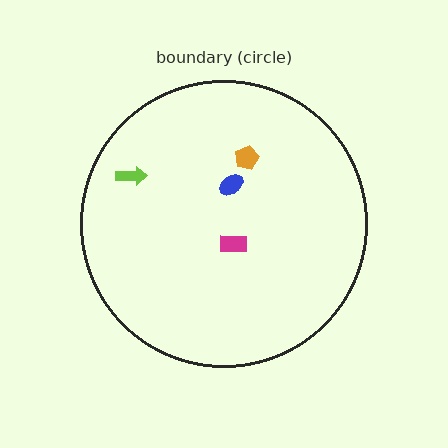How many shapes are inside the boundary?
4 inside, 0 outside.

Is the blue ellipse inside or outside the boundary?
Inside.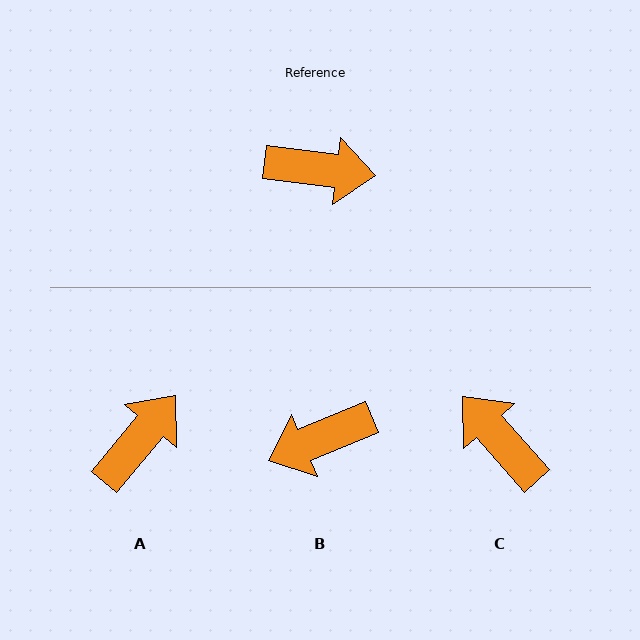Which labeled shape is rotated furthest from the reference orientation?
B, about 150 degrees away.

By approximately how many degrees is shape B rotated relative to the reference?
Approximately 150 degrees clockwise.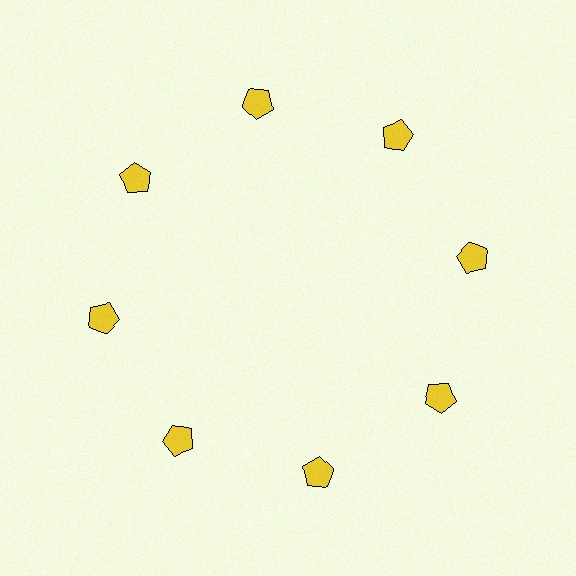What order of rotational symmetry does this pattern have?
This pattern has 8-fold rotational symmetry.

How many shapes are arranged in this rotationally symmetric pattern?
There are 8 shapes, arranged in 8 groups of 1.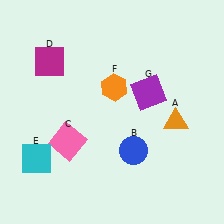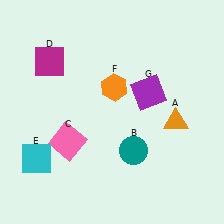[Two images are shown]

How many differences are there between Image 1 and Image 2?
There is 1 difference between the two images.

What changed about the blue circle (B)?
In Image 1, B is blue. In Image 2, it changed to teal.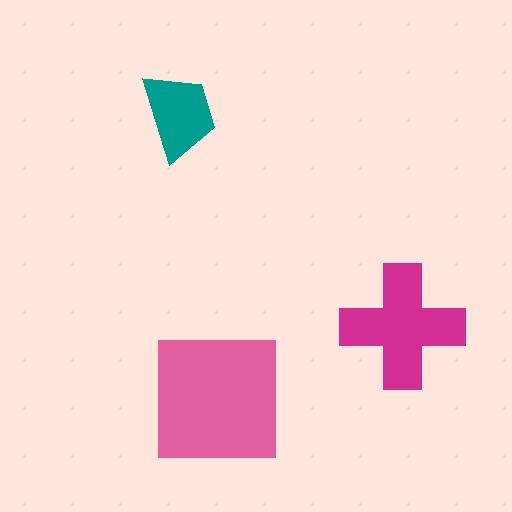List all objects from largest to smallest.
The pink square, the magenta cross, the teal trapezoid.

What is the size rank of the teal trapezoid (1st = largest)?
3rd.